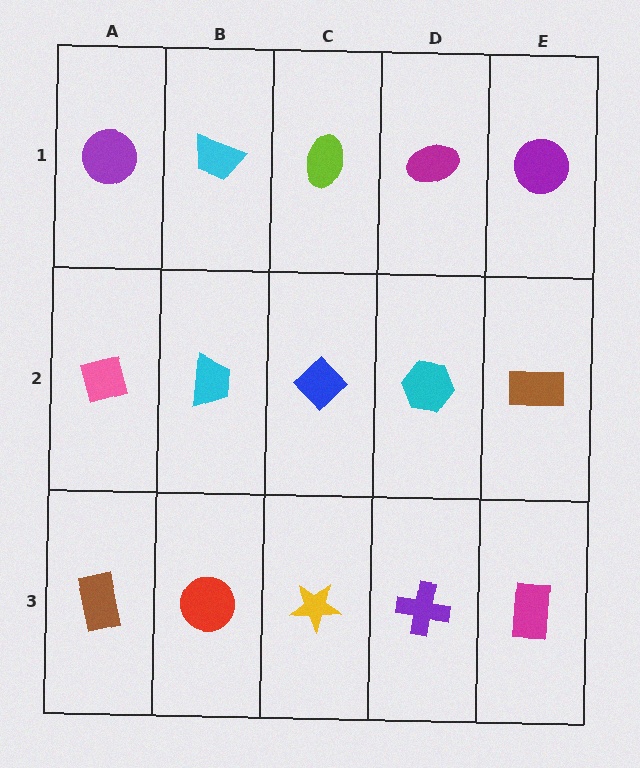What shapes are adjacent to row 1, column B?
A cyan trapezoid (row 2, column B), a purple circle (row 1, column A), a lime ellipse (row 1, column C).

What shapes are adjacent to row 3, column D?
A cyan hexagon (row 2, column D), a yellow star (row 3, column C), a magenta rectangle (row 3, column E).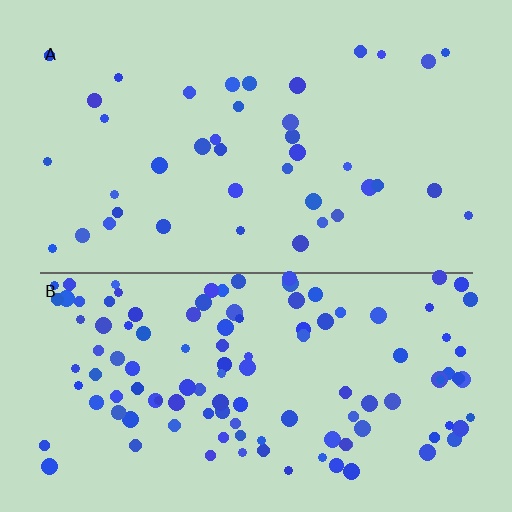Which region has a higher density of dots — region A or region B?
B (the bottom).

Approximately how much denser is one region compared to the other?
Approximately 3.0× — region B over region A.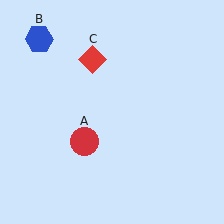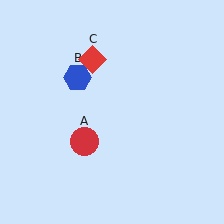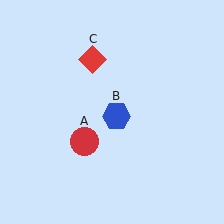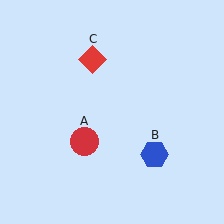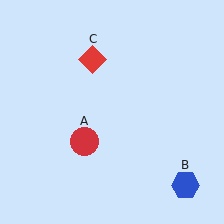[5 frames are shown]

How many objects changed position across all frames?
1 object changed position: blue hexagon (object B).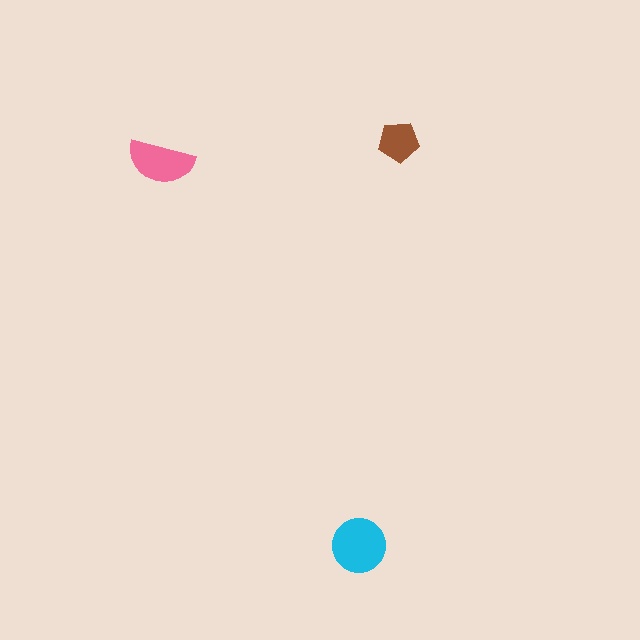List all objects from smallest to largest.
The brown pentagon, the pink semicircle, the cyan circle.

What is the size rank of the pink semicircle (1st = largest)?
2nd.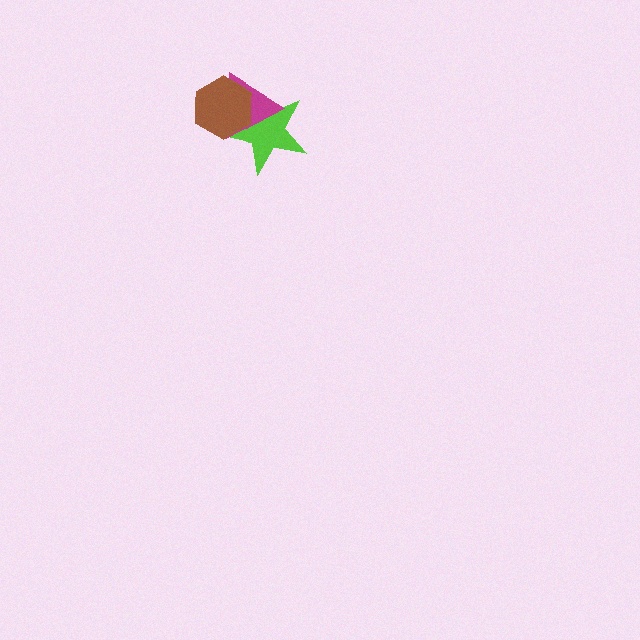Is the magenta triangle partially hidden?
Yes, it is partially covered by another shape.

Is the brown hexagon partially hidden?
No, no other shape covers it.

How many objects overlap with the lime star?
2 objects overlap with the lime star.